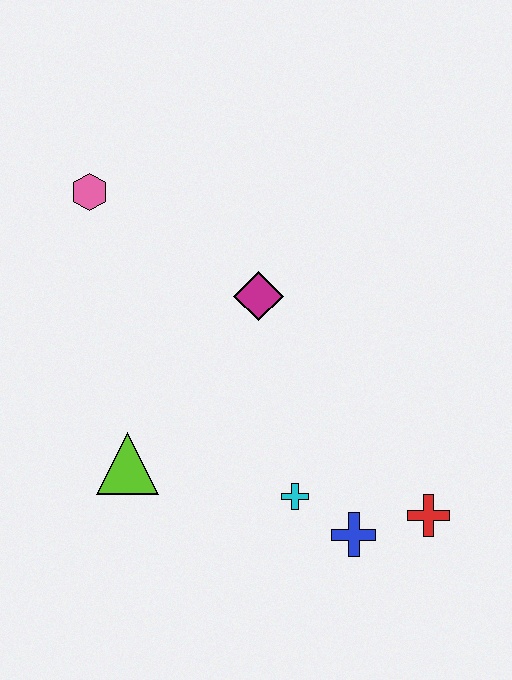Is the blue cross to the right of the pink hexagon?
Yes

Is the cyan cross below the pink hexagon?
Yes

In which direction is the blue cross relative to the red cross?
The blue cross is to the left of the red cross.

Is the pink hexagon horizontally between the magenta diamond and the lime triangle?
No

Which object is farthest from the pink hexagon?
The red cross is farthest from the pink hexagon.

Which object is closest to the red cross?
The blue cross is closest to the red cross.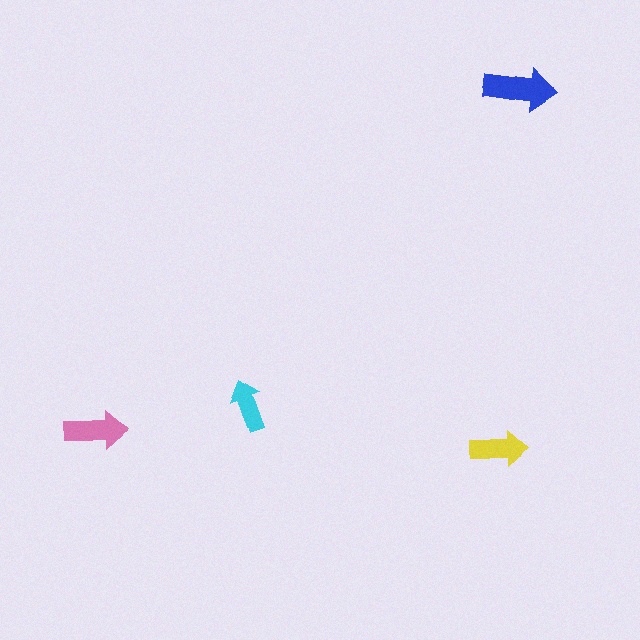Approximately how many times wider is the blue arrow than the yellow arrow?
About 1.5 times wider.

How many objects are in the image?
There are 4 objects in the image.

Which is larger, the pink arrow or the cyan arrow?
The pink one.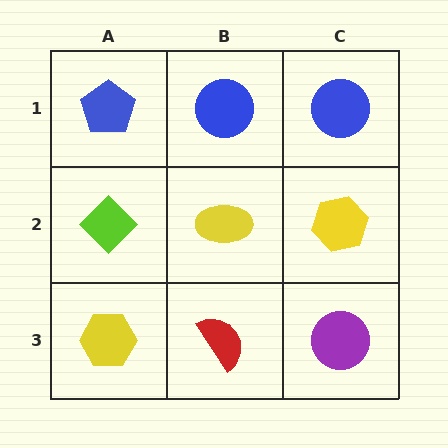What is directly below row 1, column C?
A yellow hexagon.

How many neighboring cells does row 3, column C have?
2.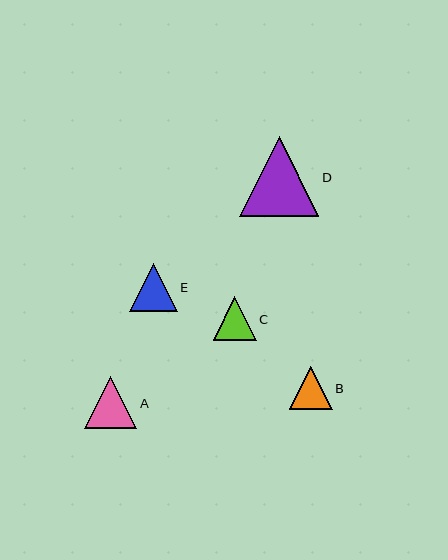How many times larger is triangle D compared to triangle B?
Triangle D is approximately 1.8 times the size of triangle B.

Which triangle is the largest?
Triangle D is the largest with a size of approximately 79 pixels.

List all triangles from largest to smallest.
From largest to smallest: D, A, E, C, B.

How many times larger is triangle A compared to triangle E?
Triangle A is approximately 1.1 times the size of triangle E.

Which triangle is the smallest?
Triangle B is the smallest with a size of approximately 43 pixels.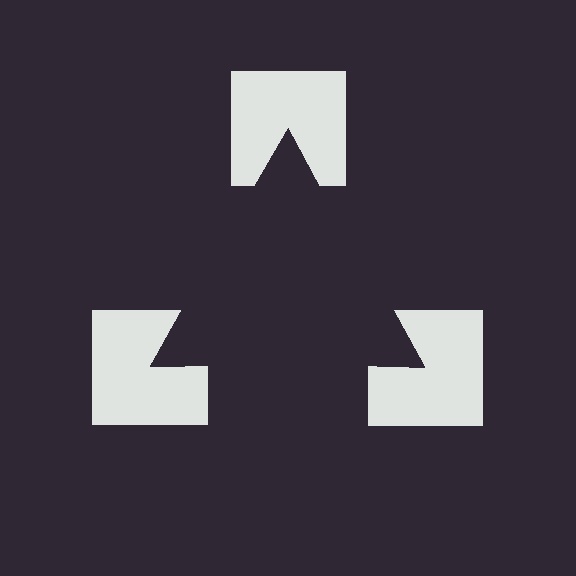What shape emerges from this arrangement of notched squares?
An illusory triangle — its edges are inferred from the aligned wedge cuts in the notched squares, not physically drawn.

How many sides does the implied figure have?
3 sides.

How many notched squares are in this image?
There are 3 — one at each vertex of the illusory triangle.